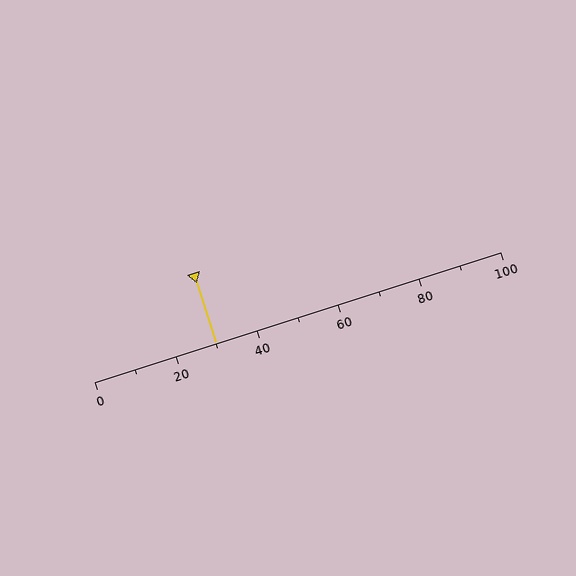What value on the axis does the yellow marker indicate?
The marker indicates approximately 30.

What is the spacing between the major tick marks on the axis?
The major ticks are spaced 20 apart.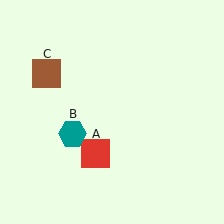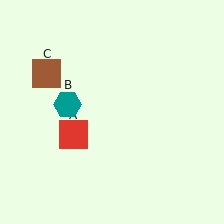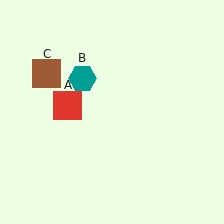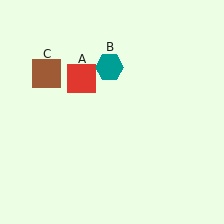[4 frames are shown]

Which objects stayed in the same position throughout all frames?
Brown square (object C) remained stationary.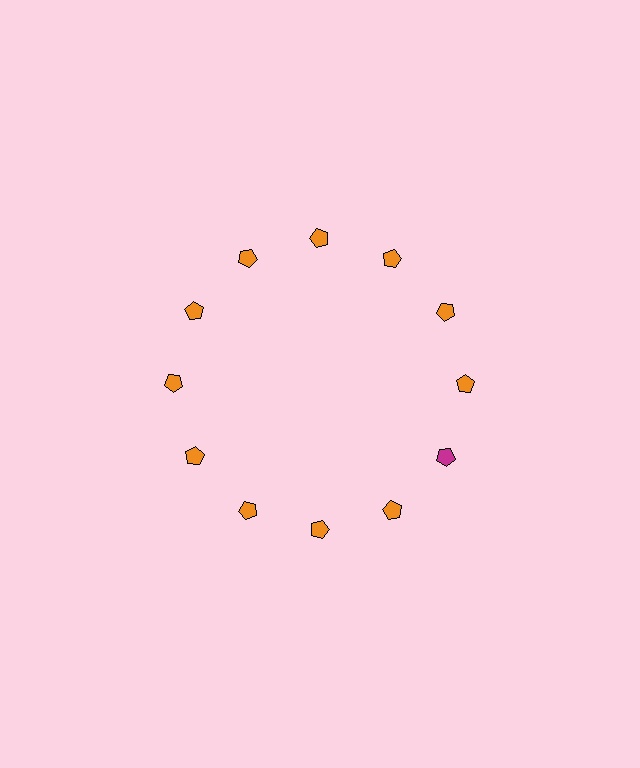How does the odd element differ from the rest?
It has a different color: magenta instead of orange.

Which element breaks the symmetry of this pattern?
The magenta pentagon at roughly the 4 o'clock position breaks the symmetry. All other shapes are orange pentagons.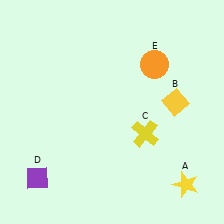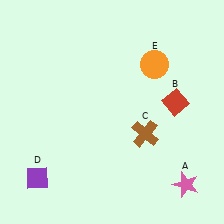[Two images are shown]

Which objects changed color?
A changed from yellow to pink. B changed from yellow to red. C changed from yellow to brown.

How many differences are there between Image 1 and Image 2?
There are 3 differences between the two images.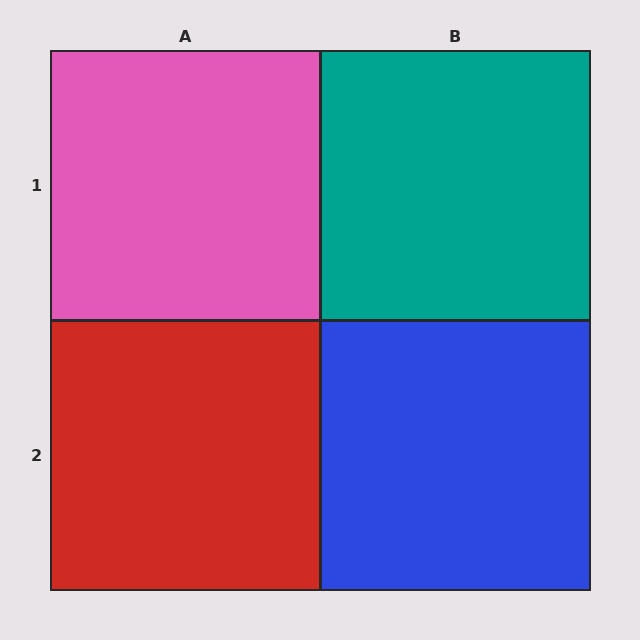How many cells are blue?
1 cell is blue.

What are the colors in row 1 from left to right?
Pink, teal.